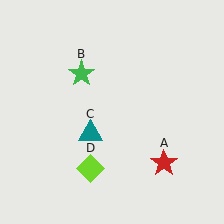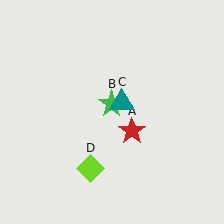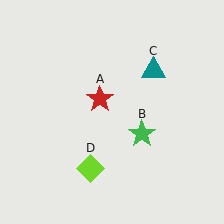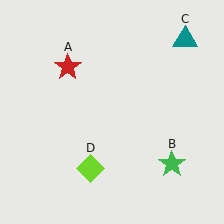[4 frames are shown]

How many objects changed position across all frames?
3 objects changed position: red star (object A), green star (object B), teal triangle (object C).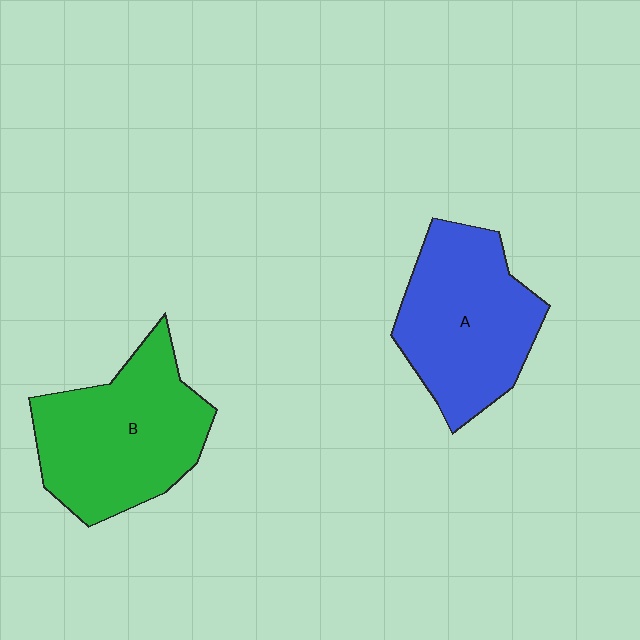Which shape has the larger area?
Shape B (green).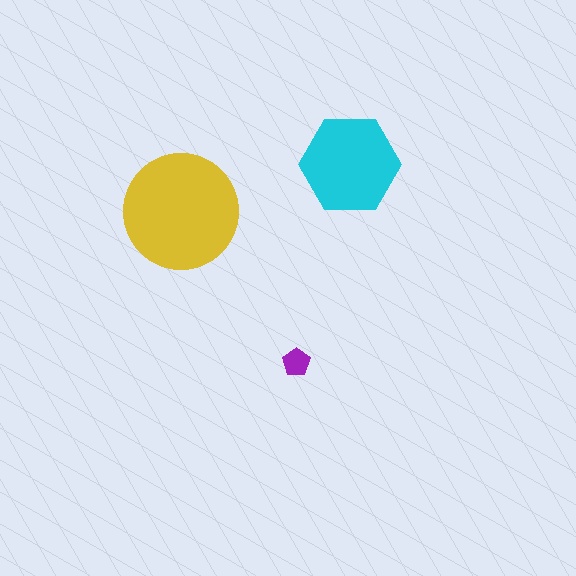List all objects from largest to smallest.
The yellow circle, the cyan hexagon, the purple pentagon.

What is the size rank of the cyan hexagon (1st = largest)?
2nd.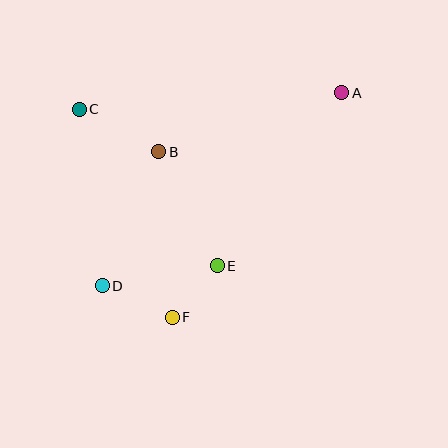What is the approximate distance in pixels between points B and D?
The distance between B and D is approximately 146 pixels.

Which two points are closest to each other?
Points E and F are closest to each other.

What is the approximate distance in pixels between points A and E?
The distance between A and E is approximately 213 pixels.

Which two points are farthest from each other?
Points A and D are farthest from each other.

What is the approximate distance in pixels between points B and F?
The distance between B and F is approximately 166 pixels.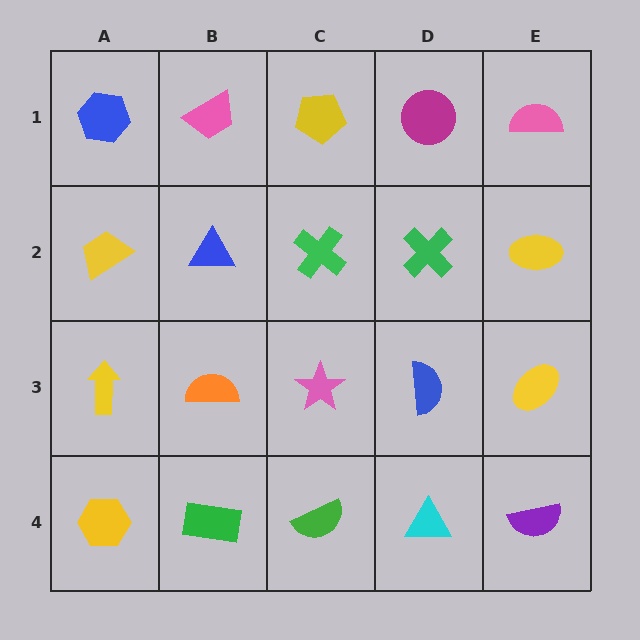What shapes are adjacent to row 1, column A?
A yellow trapezoid (row 2, column A), a pink trapezoid (row 1, column B).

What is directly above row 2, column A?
A blue hexagon.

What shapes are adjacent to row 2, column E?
A pink semicircle (row 1, column E), a yellow ellipse (row 3, column E), a green cross (row 2, column D).